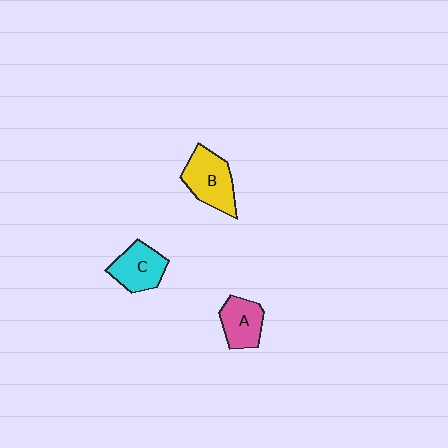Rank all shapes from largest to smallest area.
From largest to smallest: B (yellow), C (cyan), A (pink).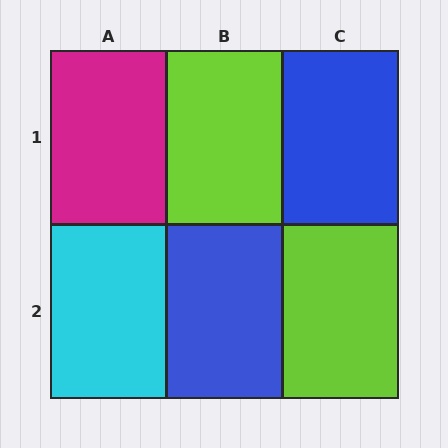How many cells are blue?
2 cells are blue.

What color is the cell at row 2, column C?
Lime.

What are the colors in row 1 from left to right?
Magenta, lime, blue.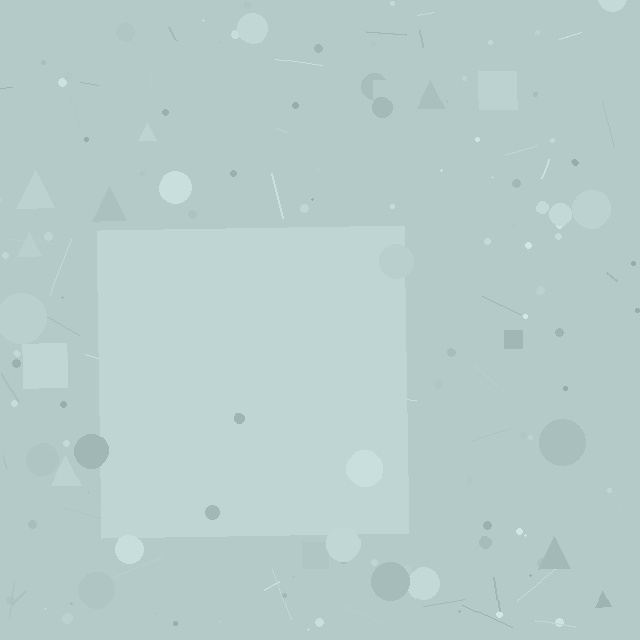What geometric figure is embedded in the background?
A square is embedded in the background.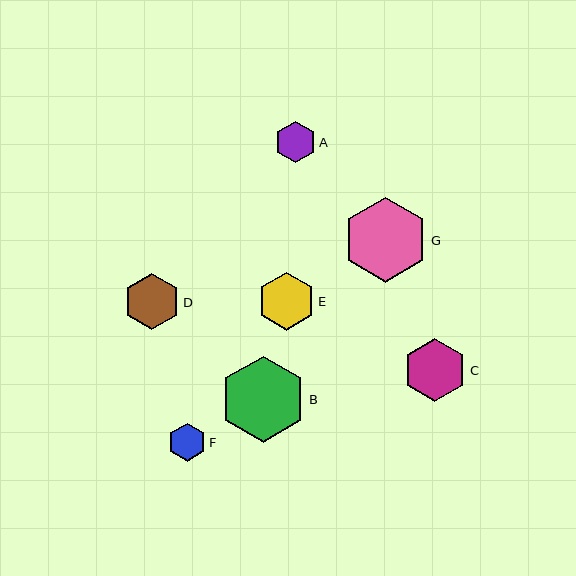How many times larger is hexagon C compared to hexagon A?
Hexagon C is approximately 1.5 times the size of hexagon A.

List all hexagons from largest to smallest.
From largest to smallest: B, G, C, E, D, A, F.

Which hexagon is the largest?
Hexagon B is the largest with a size of approximately 86 pixels.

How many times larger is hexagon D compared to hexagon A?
Hexagon D is approximately 1.4 times the size of hexagon A.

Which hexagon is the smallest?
Hexagon F is the smallest with a size of approximately 38 pixels.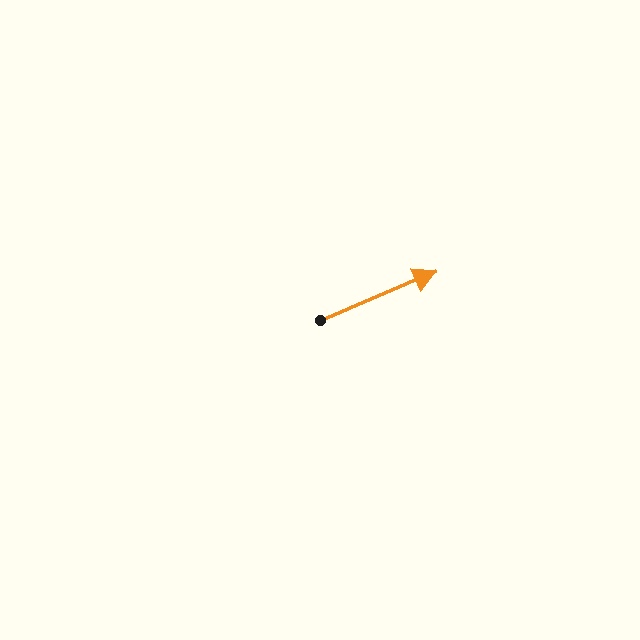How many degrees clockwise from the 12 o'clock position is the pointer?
Approximately 67 degrees.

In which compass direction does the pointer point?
Northeast.